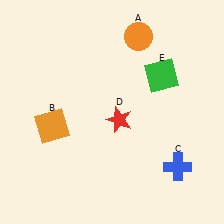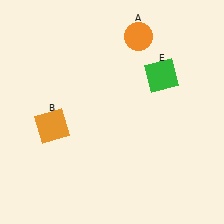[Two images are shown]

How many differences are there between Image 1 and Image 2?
There are 2 differences between the two images.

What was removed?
The blue cross (C), the red star (D) were removed in Image 2.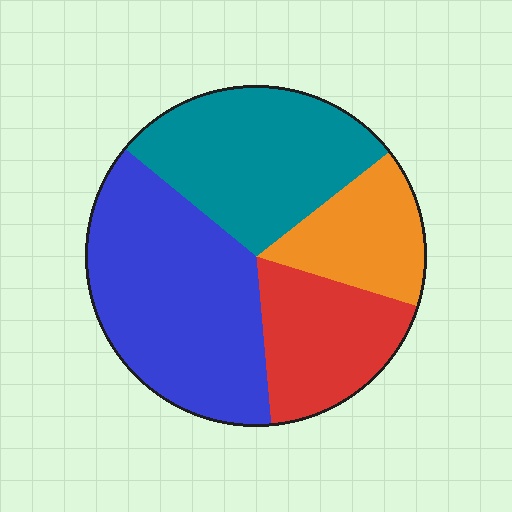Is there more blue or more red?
Blue.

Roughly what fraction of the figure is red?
Red covers 19% of the figure.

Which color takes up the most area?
Blue, at roughly 35%.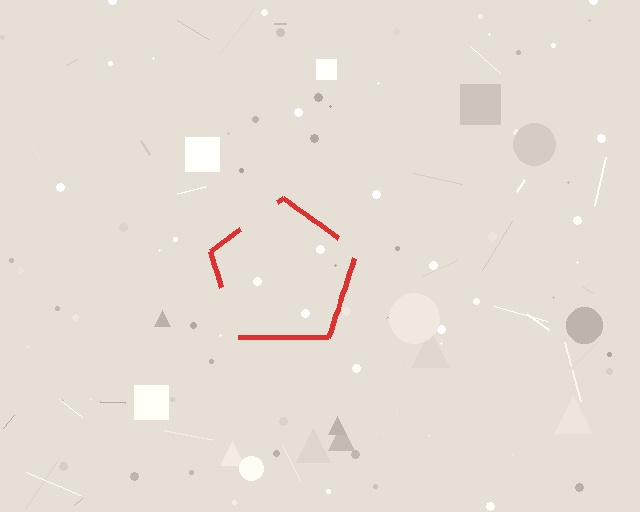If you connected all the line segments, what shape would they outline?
They would outline a pentagon.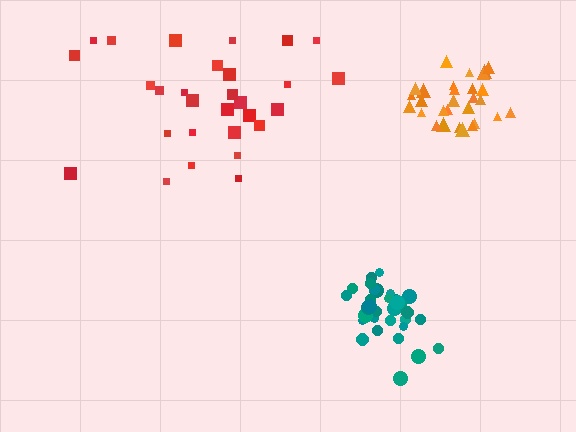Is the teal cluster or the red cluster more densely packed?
Teal.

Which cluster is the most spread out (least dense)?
Red.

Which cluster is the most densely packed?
Teal.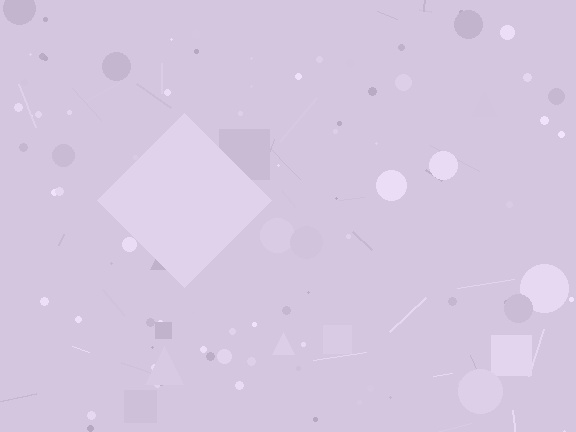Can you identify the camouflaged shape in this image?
The camouflaged shape is a diamond.